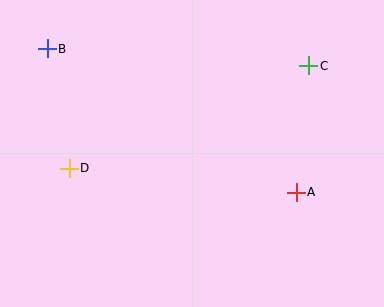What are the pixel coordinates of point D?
Point D is at (69, 168).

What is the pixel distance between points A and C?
The distance between A and C is 127 pixels.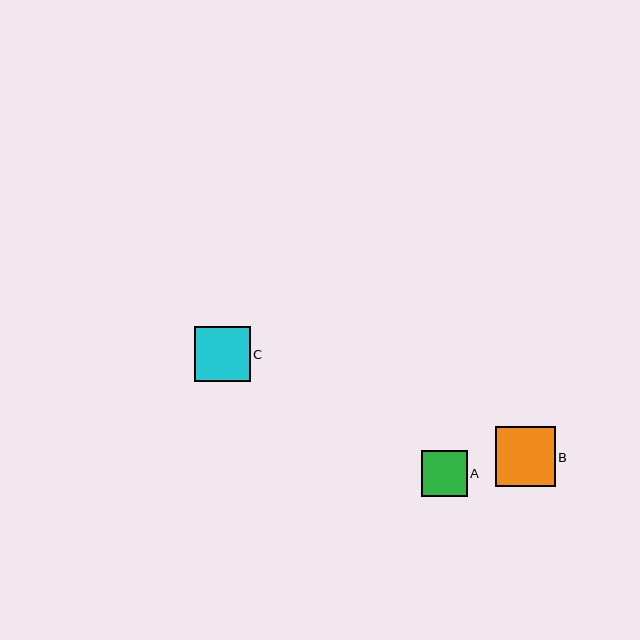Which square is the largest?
Square B is the largest with a size of approximately 60 pixels.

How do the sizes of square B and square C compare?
Square B and square C are approximately the same size.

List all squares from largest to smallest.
From largest to smallest: B, C, A.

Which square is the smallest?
Square A is the smallest with a size of approximately 45 pixels.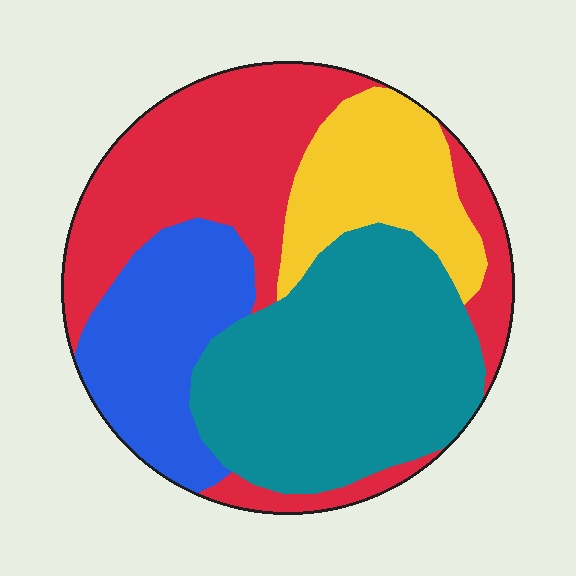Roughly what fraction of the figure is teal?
Teal takes up about one third (1/3) of the figure.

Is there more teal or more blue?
Teal.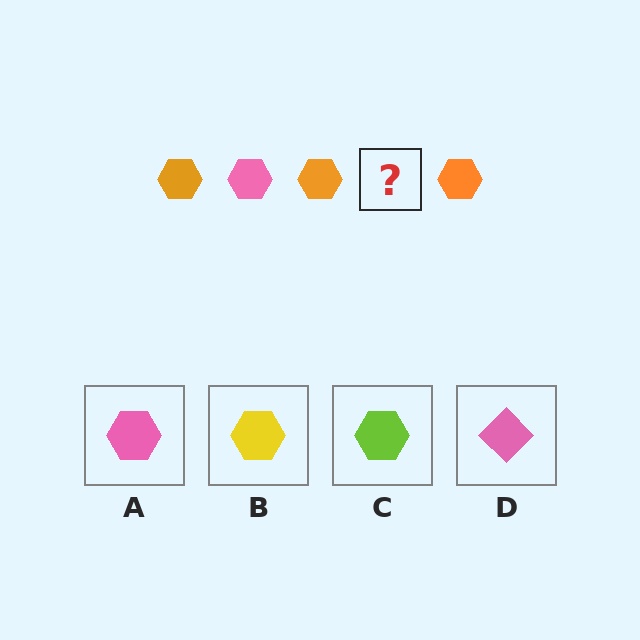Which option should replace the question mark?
Option A.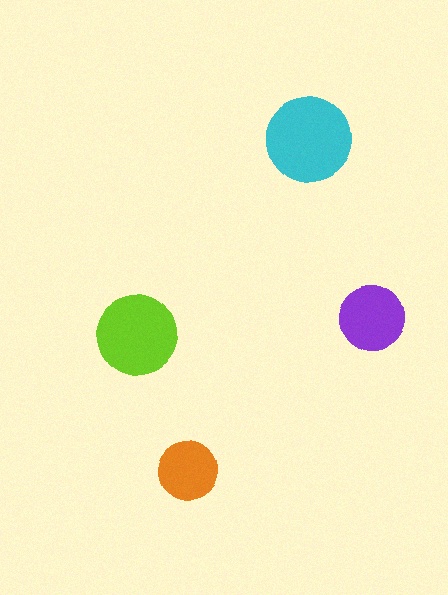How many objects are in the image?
There are 4 objects in the image.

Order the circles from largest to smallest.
the cyan one, the lime one, the purple one, the orange one.